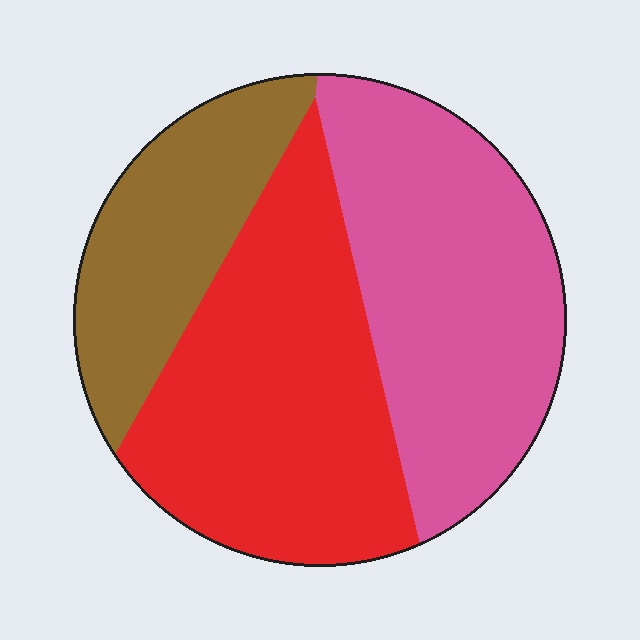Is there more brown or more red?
Red.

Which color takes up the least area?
Brown, at roughly 20%.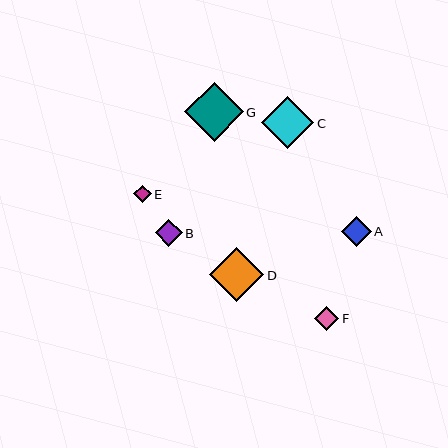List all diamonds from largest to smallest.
From largest to smallest: G, D, C, A, B, F, E.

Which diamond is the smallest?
Diamond E is the smallest with a size of approximately 18 pixels.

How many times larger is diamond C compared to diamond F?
Diamond C is approximately 2.2 times the size of diamond F.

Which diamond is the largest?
Diamond G is the largest with a size of approximately 58 pixels.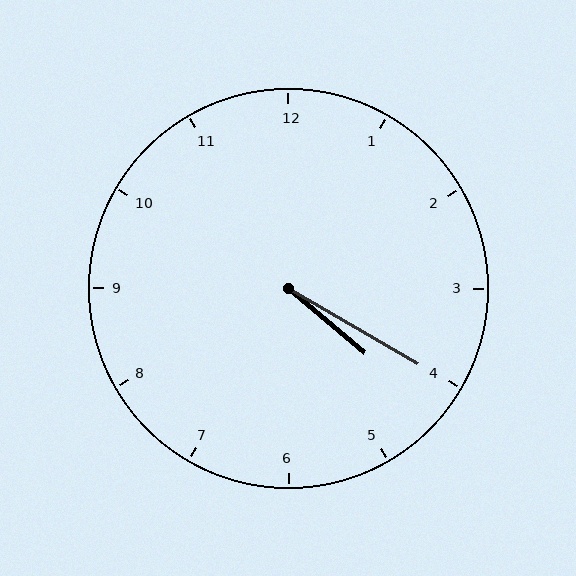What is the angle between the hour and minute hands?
Approximately 10 degrees.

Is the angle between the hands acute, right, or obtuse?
It is acute.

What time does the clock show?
4:20.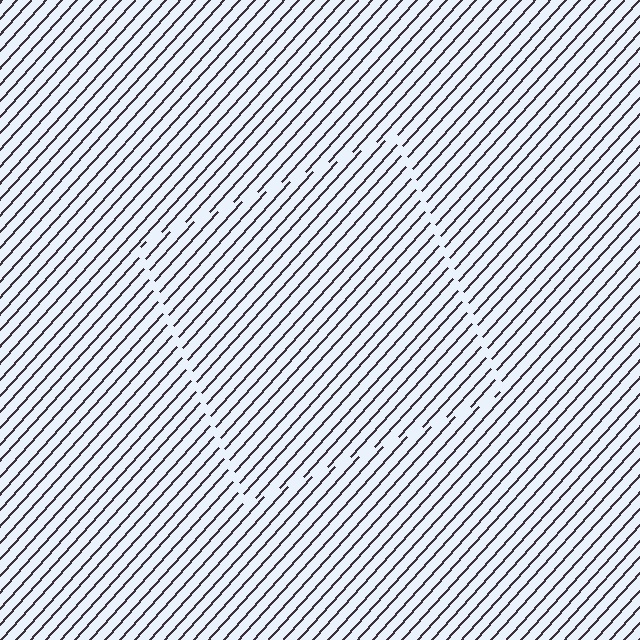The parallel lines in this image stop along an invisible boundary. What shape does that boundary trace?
An illusory square. The interior of the shape contains the same grating, shifted by half a period — the contour is defined by the phase discontinuity where line-ends from the inner and outer gratings abut.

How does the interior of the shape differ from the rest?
The interior of the shape contains the same grating, shifted by half a period — the contour is defined by the phase discontinuity where line-ends from the inner and outer gratings abut.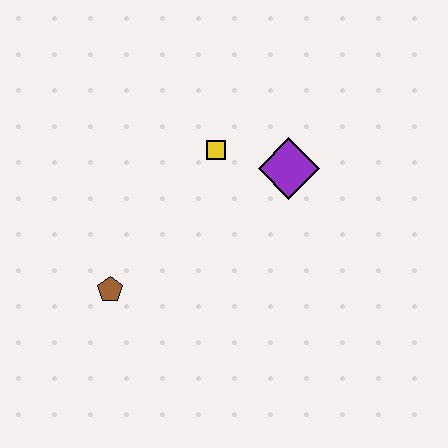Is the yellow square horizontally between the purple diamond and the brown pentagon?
Yes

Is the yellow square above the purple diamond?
Yes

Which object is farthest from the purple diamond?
The brown pentagon is farthest from the purple diamond.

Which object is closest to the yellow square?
The purple diamond is closest to the yellow square.